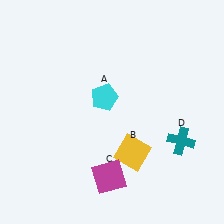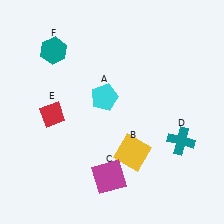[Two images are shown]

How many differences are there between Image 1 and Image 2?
There are 2 differences between the two images.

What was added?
A red diamond (E), a teal hexagon (F) were added in Image 2.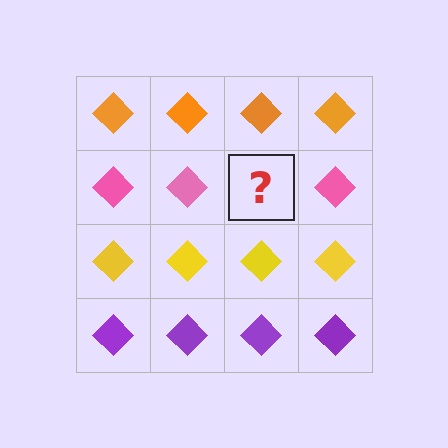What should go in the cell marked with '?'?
The missing cell should contain a pink diamond.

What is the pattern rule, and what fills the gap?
The rule is that each row has a consistent color. The gap should be filled with a pink diamond.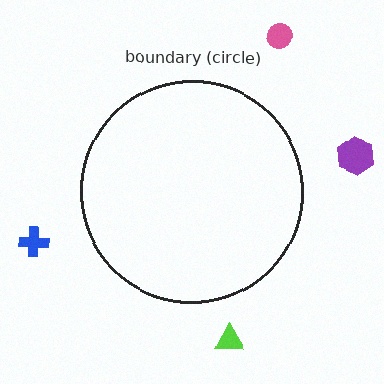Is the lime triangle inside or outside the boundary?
Outside.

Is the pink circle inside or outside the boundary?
Outside.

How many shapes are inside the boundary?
0 inside, 4 outside.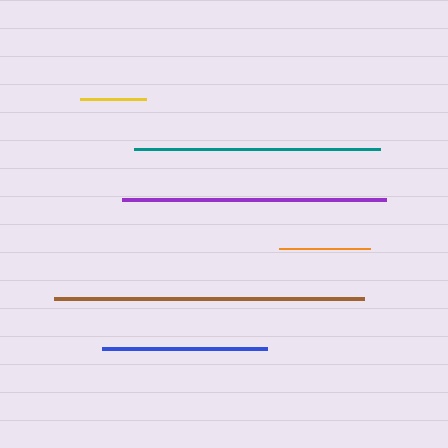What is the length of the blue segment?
The blue segment is approximately 165 pixels long.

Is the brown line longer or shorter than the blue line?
The brown line is longer than the blue line.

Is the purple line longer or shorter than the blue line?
The purple line is longer than the blue line.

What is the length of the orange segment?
The orange segment is approximately 91 pixels long.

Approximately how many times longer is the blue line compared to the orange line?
The blue line is approximately 1.8 times the length of the orange line.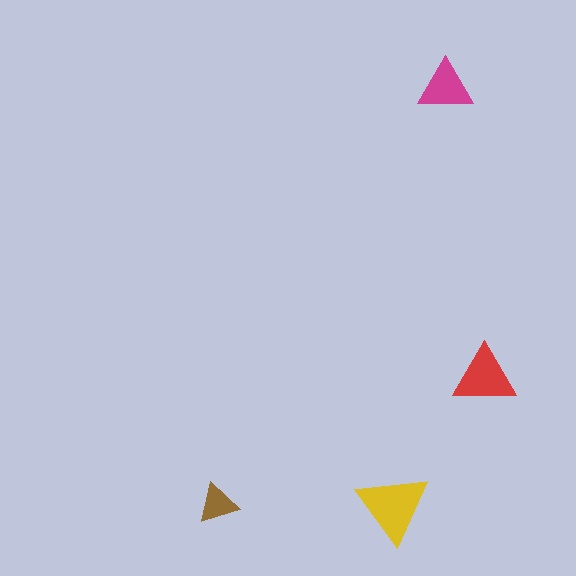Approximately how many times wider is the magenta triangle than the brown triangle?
About 1.5 times wider.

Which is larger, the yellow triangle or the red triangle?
The yellow one.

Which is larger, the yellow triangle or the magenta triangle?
The yellow one.